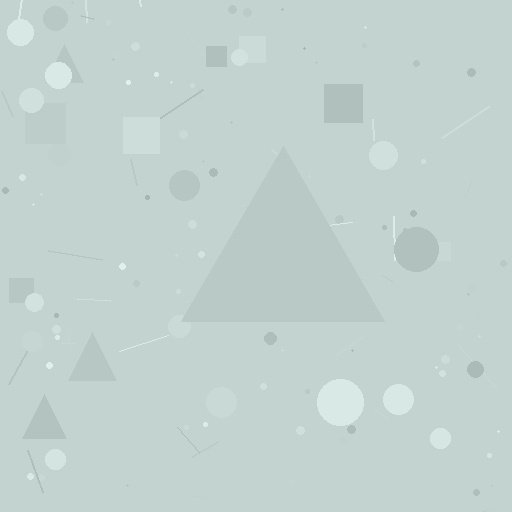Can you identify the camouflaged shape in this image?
The camouflaged shape is a triangle.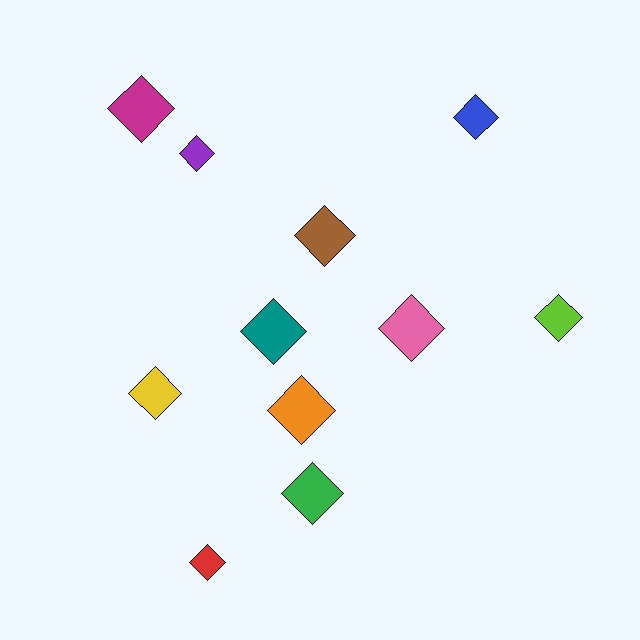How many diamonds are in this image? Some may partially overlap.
There are 11 diamonds.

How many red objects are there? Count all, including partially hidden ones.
There is 1 red object.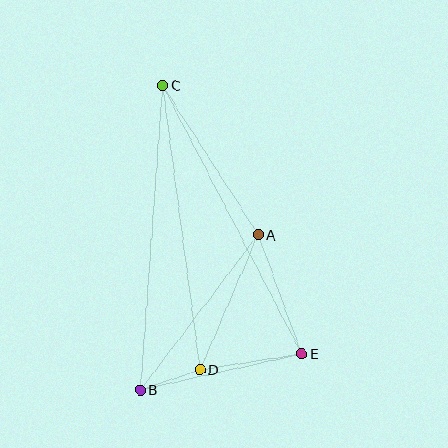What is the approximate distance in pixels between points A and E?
The distance between A and E is approximately 126 pixels.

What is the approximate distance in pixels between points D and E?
The distance between D and E is approximately 103 pixels.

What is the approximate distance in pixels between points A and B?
The distance between A and B is approximately 195 pixels.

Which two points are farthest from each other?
Points B and C are farthest from each other.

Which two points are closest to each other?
Points B and D are closest to each other.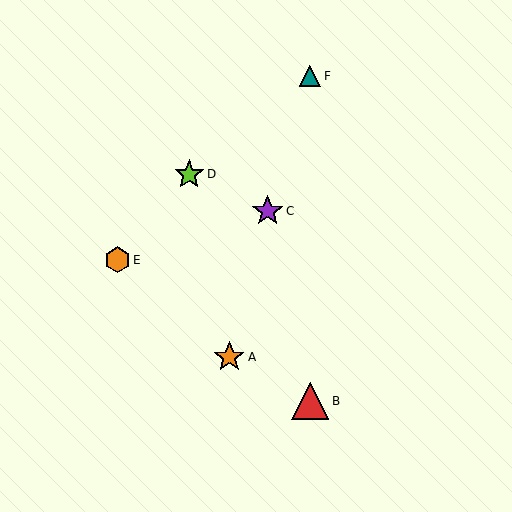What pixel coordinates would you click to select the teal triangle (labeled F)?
Click at (310, 76) to select the teal triangle F.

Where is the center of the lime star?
The center of the lime star is at (189, 174).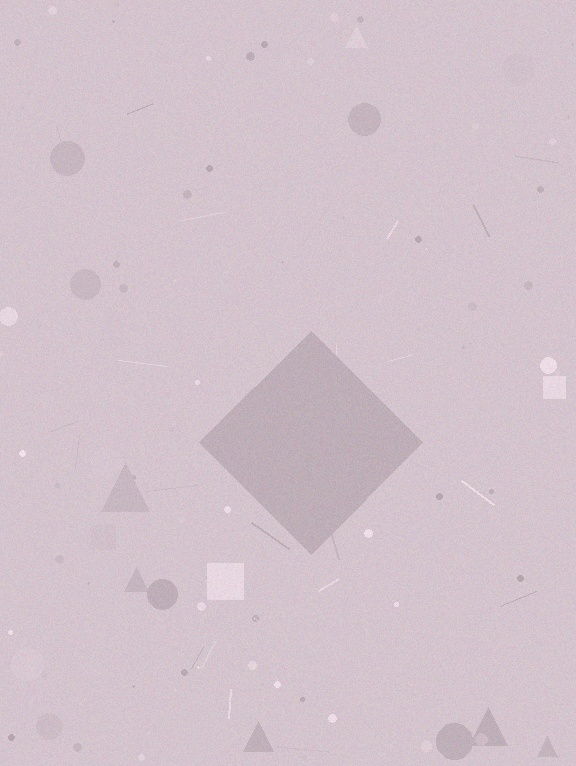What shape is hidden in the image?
A diamond is hidden in the image.